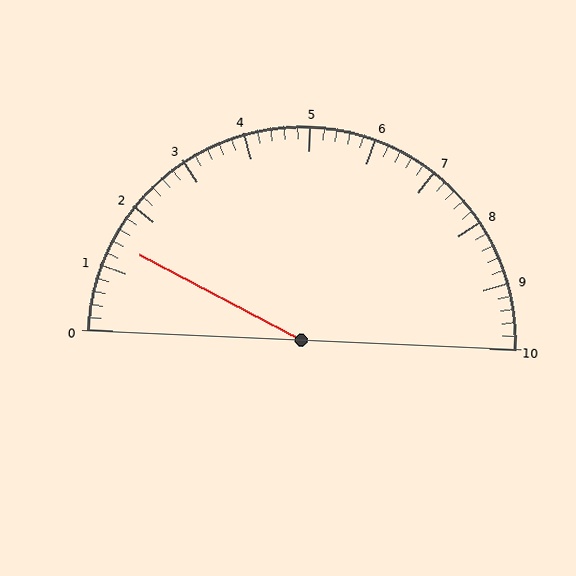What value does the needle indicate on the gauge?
The needle indicates approximately 1.4.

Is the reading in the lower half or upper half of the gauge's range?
The reading is in the lower half of the range (0 to 10).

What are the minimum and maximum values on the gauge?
The gauge ranges from 0 to 10.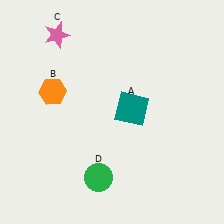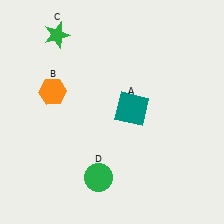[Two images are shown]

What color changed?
The star (C) changed from pink in Image 1 to green in Image 2.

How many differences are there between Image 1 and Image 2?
There is 1 difference between the two images.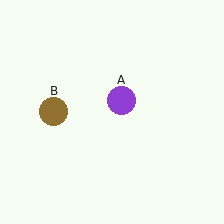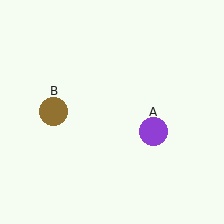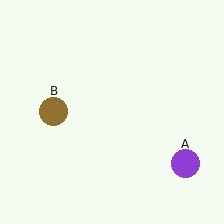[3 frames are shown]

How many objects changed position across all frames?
1 object changed position: purple circle (object A).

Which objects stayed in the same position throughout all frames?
Brown circle (object B) remained stationary.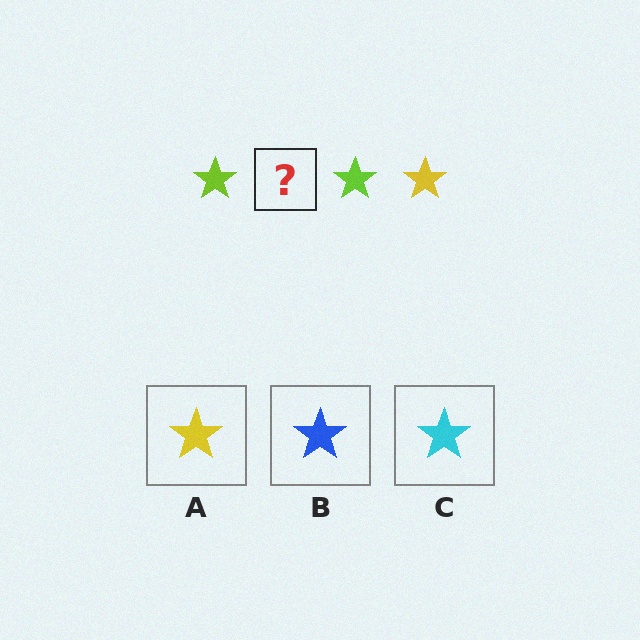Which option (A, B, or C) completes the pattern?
A.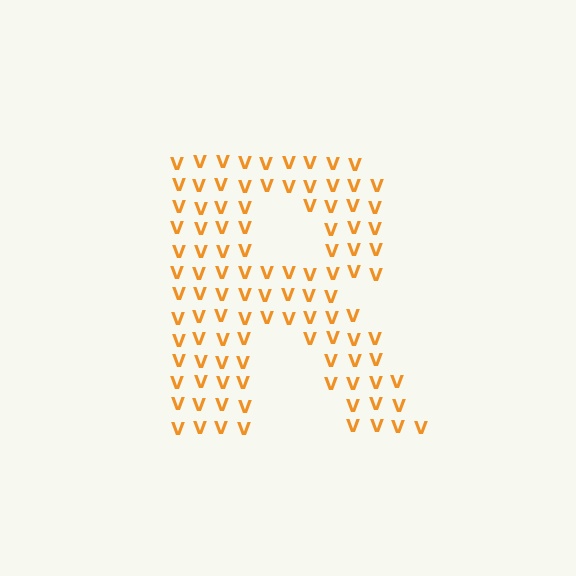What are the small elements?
The small elements are letter V's.